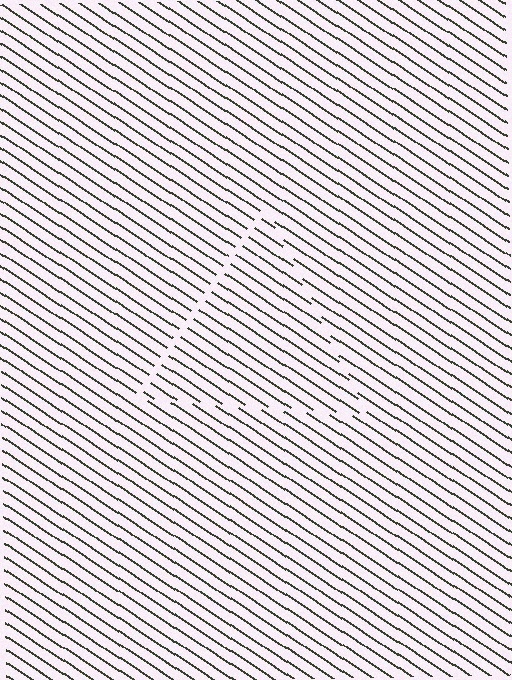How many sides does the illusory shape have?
3 sides — the line-ends trace a triangle.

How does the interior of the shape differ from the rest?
The interior of the shape contains the same grating, shifted by half a period — the contour is defined by the phase discontinuity where line-ends from the inner and outer gratings abut.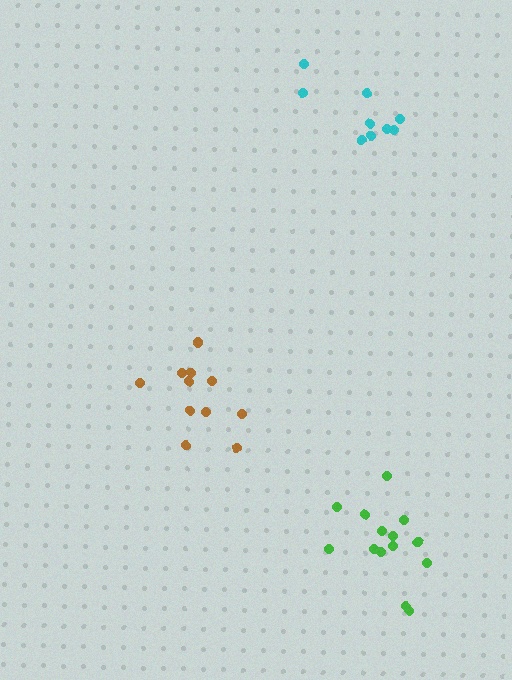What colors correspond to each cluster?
The clusters are colored: brown, cyan, green.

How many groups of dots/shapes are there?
There are 3 groups.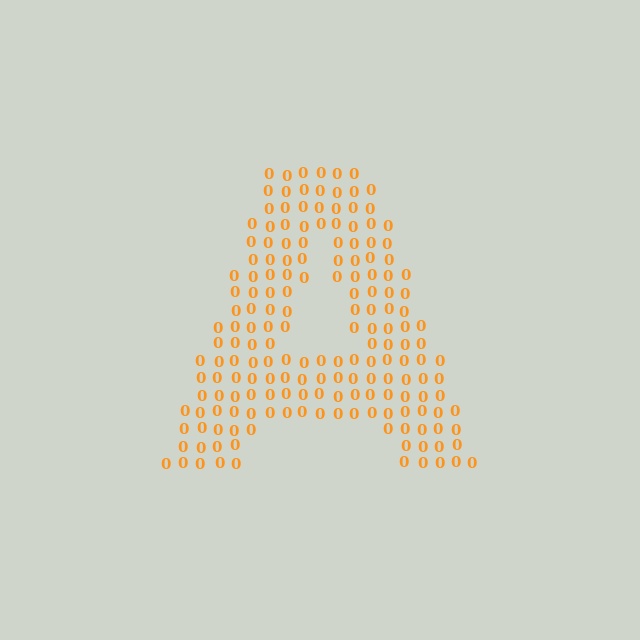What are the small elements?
The small elements are digit 0's.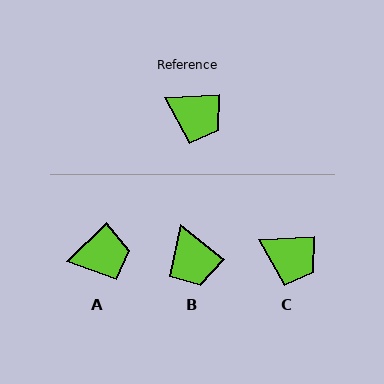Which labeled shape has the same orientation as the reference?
C.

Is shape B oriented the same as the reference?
No, it is off by about 41 degrees.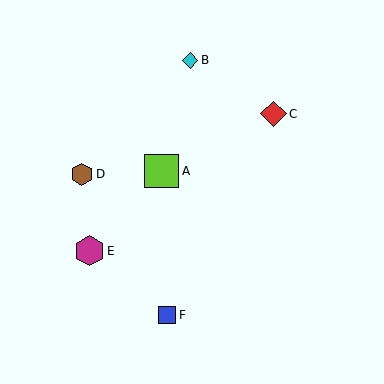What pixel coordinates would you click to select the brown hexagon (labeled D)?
Click at (82, 174) to select the brown hexagon D.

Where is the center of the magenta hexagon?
The center of the magenta hexagon is at (89, 251).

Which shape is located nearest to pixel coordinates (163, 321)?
The blue square (labeled F) at (167, 315) is nearest to that location.